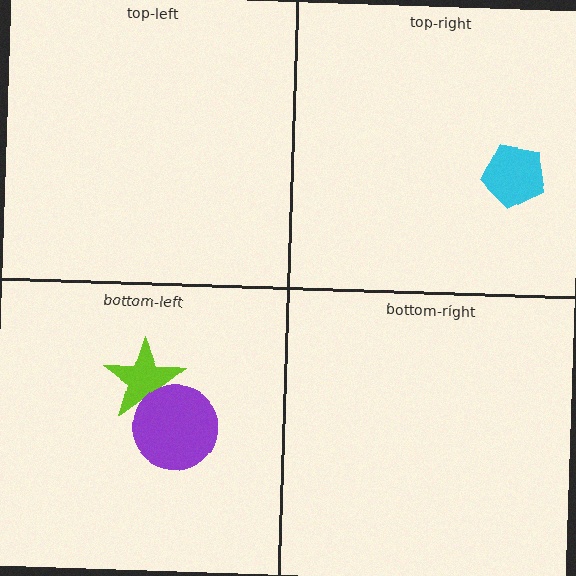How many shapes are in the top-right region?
1.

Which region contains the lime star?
The bottom-left region.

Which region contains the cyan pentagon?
The top-right region.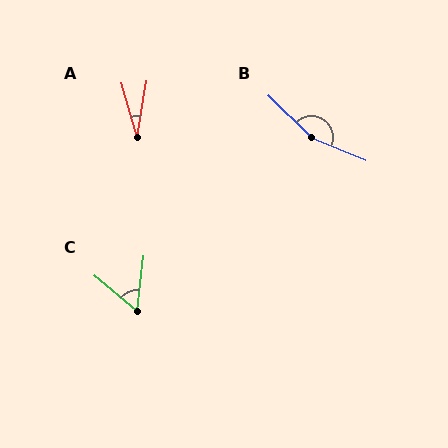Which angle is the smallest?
A, at approximately 26 degrees.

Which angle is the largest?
B, at approximately 158 degrees.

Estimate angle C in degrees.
Approximately 56 degrees.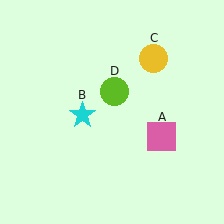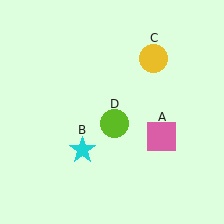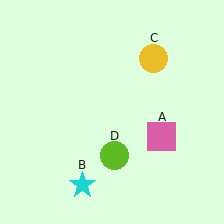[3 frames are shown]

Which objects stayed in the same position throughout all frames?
Pink square (object A) and yellow circle (object C) remained stationary.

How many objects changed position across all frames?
2 objects changed position: cyan star (object B), lime circle (object D).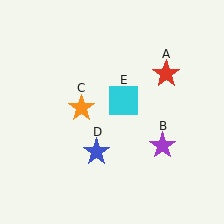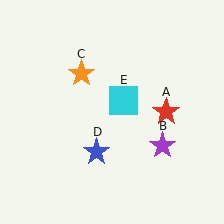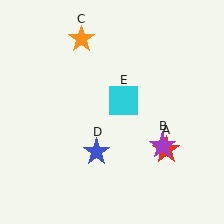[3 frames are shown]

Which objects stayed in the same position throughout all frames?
Purple star (object B) and blue star (object D) and cyan square (object E) remained stationary.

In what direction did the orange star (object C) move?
The orange star (object C) moved up.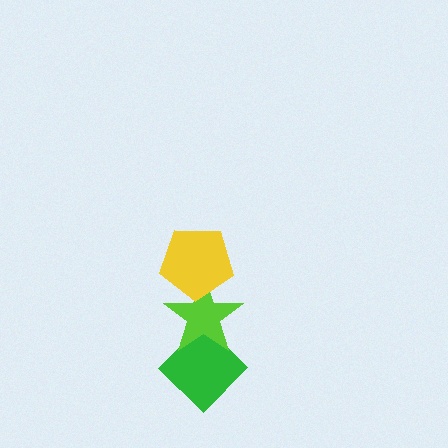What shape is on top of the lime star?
The yellow pentagon is on top of the lime star.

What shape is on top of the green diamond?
The lime star is on top of the green diamond.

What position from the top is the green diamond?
The green diamond is 3rd from the top.